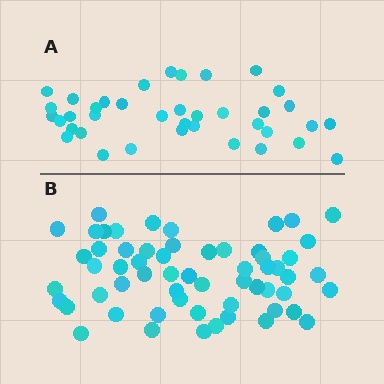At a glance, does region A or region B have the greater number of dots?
Region B (the bottom region) has more dots.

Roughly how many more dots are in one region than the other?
Region B has approximately 20 more dots than region A.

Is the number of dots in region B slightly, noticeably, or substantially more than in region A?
Region B has substantially more. The ratio is roughly 1.6 to 1.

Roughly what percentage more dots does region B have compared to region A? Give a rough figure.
About 55% more.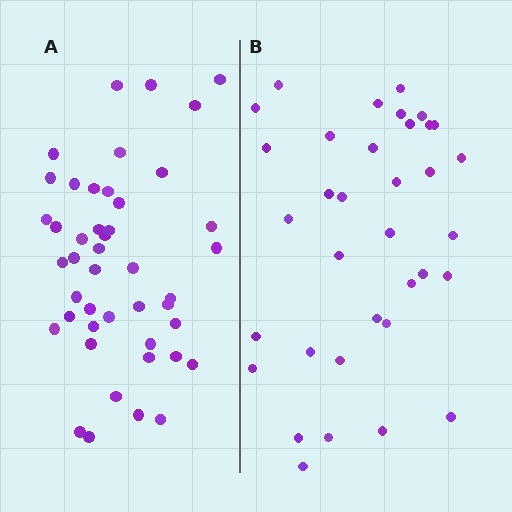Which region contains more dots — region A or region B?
Region A (the left region) has more dots.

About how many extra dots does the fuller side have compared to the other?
Region A has roughly 10 or so more dots than region B.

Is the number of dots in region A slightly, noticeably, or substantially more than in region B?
Region A has noticeably more, but not dramatically so. The ratio is roughly 1.3 to 1.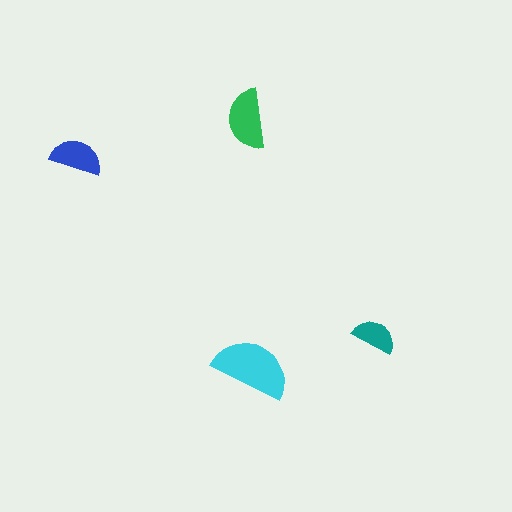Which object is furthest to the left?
The blue semicircle is leftmost.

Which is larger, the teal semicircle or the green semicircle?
The green one.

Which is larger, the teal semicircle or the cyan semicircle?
The cyan one.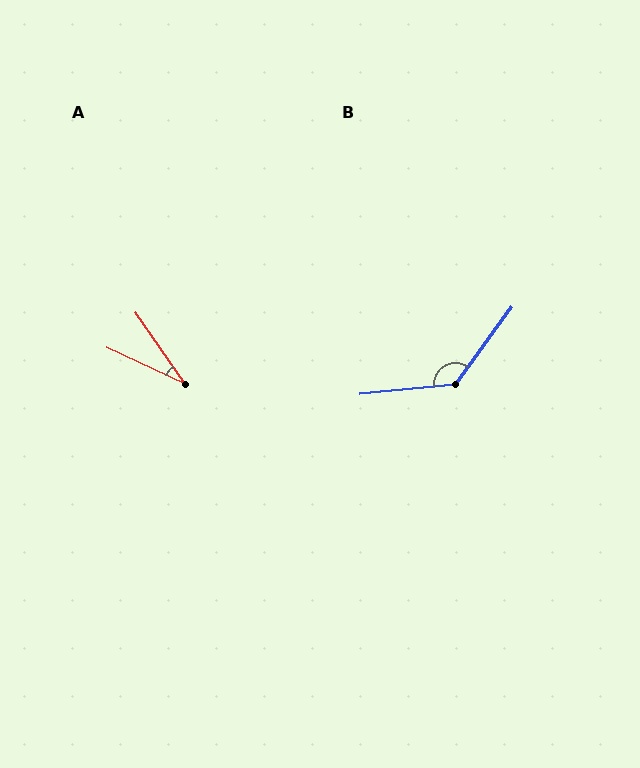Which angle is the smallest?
A, at approximately 30 degrees.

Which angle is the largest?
B, at approximately 132 degrees.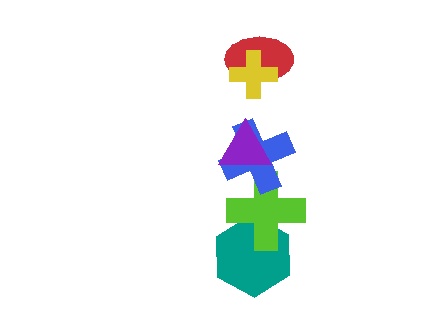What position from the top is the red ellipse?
The red ellipse is 2nd from the top.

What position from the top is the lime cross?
The lime cross is 5th from the top.